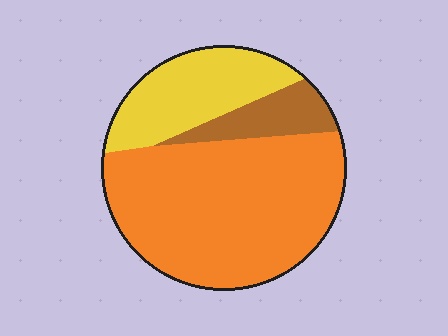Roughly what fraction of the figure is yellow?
Yellow covers roughly 25% of the figure.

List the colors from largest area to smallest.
From largest to smallest: orange, yellow, brown.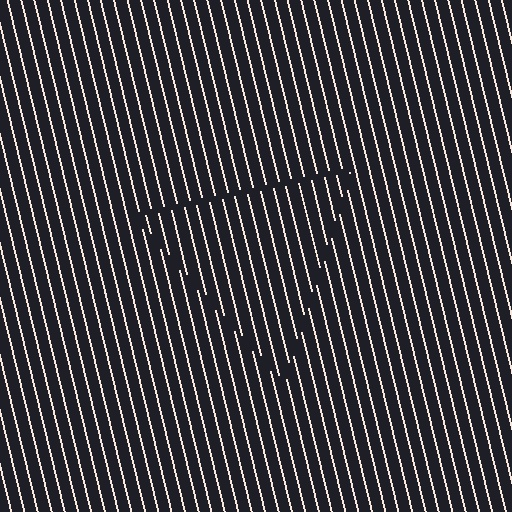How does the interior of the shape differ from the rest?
The interior of the shape contains the same grating, shifted by half a period — the contour is defined by the phase discontinuity where line-ends from the inner and outer gratings abut.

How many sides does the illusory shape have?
3 sides — the line-ends trace a triangle.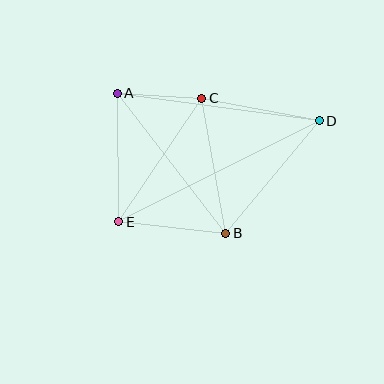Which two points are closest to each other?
Points A and C are closest to each other.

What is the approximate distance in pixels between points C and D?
The distance between C and D is approximately 120 pixels.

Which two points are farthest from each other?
Points D and E are farthest from each other.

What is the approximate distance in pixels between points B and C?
The distance between B and C is approximately 137 pixels.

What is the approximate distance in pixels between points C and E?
The distance between C and E is approximately 149 pixels.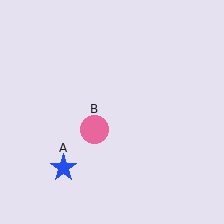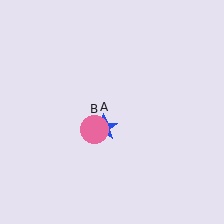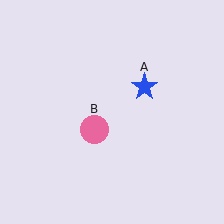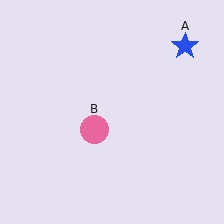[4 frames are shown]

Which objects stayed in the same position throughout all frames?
Pink circle (object B) remained stationary.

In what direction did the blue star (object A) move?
The blue star (object A) moved up and to the right.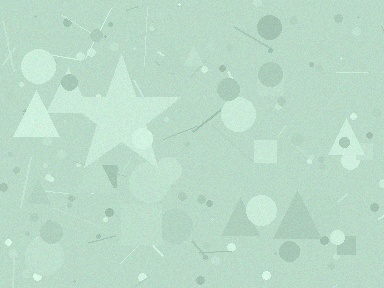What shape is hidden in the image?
A star is hidden in the image.